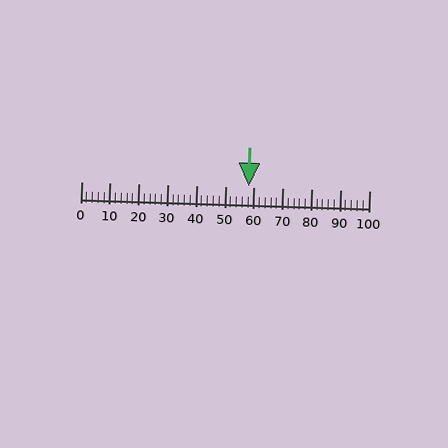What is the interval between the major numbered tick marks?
The major tick marks are spaced 10 units apart.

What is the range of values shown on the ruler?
The ruler shows values from 0 to 100.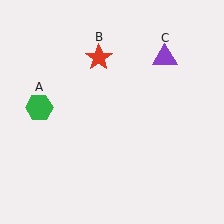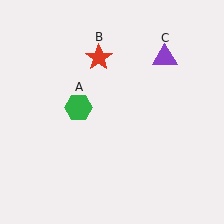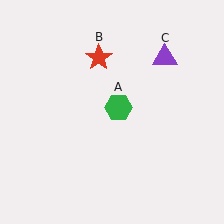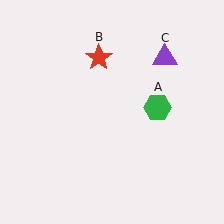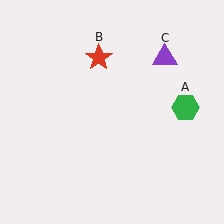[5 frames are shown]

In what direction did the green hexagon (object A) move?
The green hexagon (object A) moved right.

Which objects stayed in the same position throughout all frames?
Red star (object B) and purple triangle (object C) remained stationary.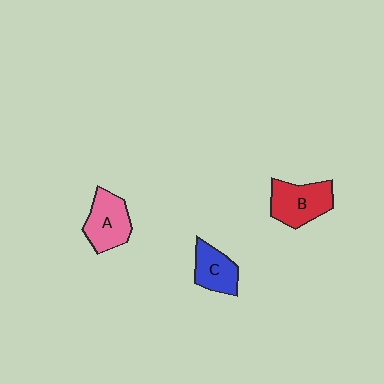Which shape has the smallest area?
Shape C (blue).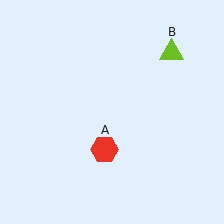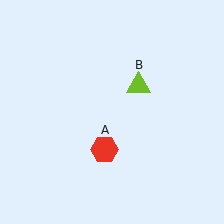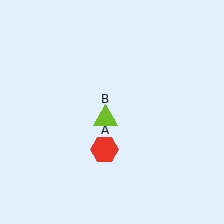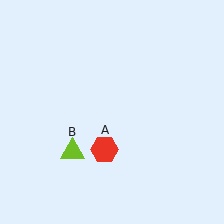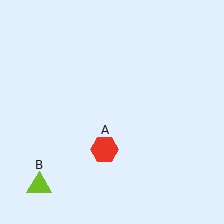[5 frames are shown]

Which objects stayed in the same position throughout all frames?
Red hexagon (object A) remained stationary.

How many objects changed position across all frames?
1 object changed position: lime triangle (object B).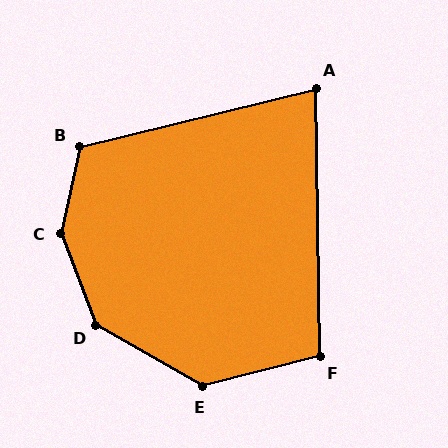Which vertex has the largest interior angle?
C, at approximately 147 degrees.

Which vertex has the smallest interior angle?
A, at approximately 77 degrees.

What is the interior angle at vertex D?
Approximately 141 degrees (obtuse).